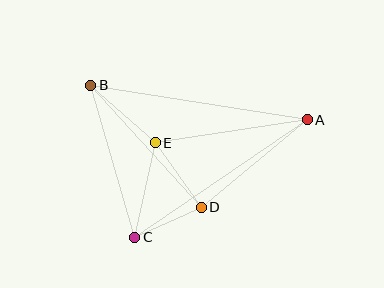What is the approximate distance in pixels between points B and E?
The distance between B and E is approximately 87 pixels.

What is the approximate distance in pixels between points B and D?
The distance between B and D is approximately 165 pixels.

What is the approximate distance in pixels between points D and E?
The distance between D and E is approximately 80 pixels.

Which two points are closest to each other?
Points C and D are closest to each other.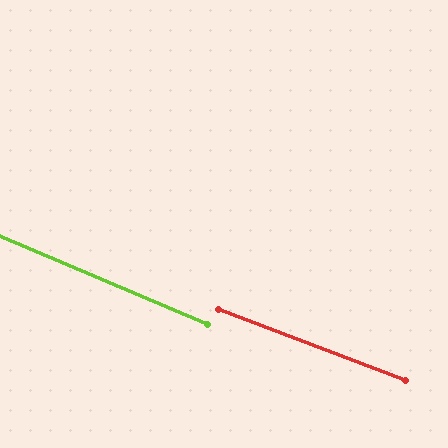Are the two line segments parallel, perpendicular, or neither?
Parallel — their directions differ by only 1.8°.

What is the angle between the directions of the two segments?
Approximately 2 degrees.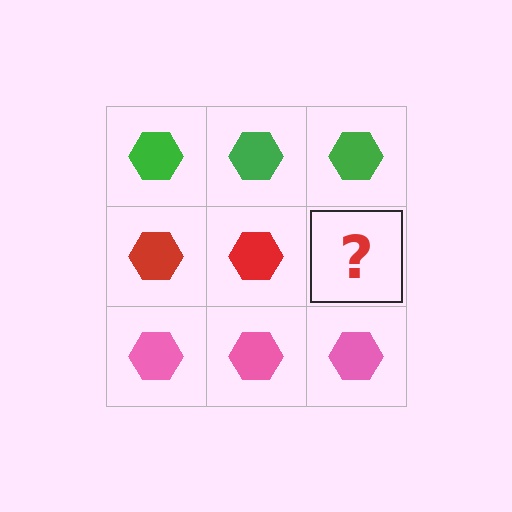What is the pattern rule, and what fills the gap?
The rule is that each row has a consistent color. The gap should be filled with a red hexagon.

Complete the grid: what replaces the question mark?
The question mark should be replaced with a red hexagon.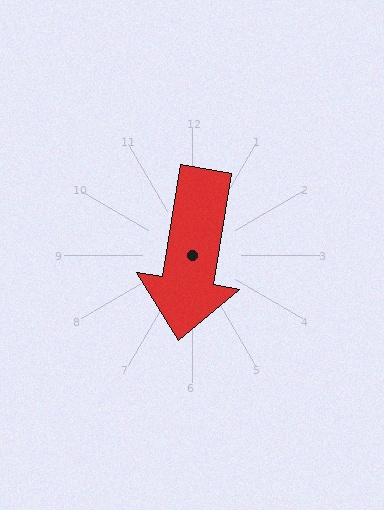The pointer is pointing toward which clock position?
Roughly 6 o'clock.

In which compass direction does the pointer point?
South.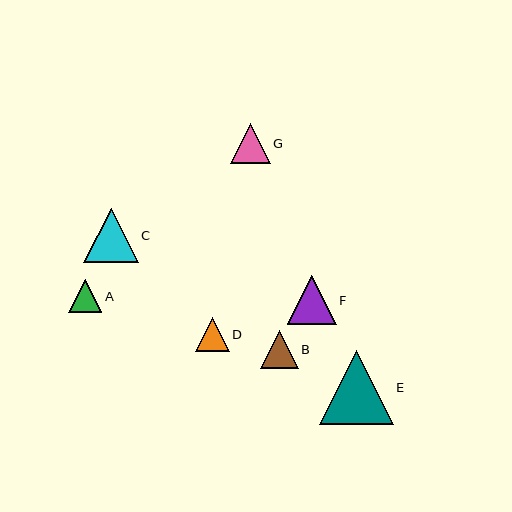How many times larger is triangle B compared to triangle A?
Triangle B is approximately 1.2 times the size of triangle A.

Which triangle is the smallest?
Triangle A is the smallest with a size of approximately 33 pixels.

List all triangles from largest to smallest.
From largest to smallest: E, C, F, G, B, D, A.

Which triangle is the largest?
Triangle E is the largest with a size of approximately 74 pixels.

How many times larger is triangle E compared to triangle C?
Triangle E is approximately 1.4 times the size of triangle C.